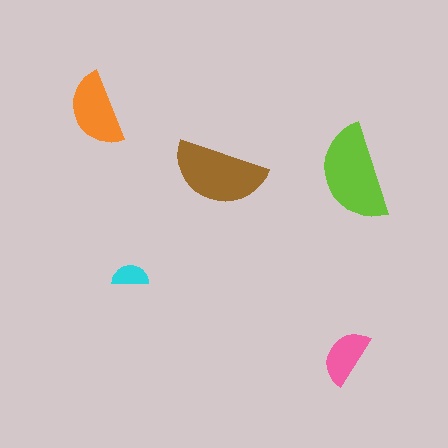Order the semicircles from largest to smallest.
the lime one, the brown one, the orange one, the pink one, the cyan one.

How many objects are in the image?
There are 5 objects in the image.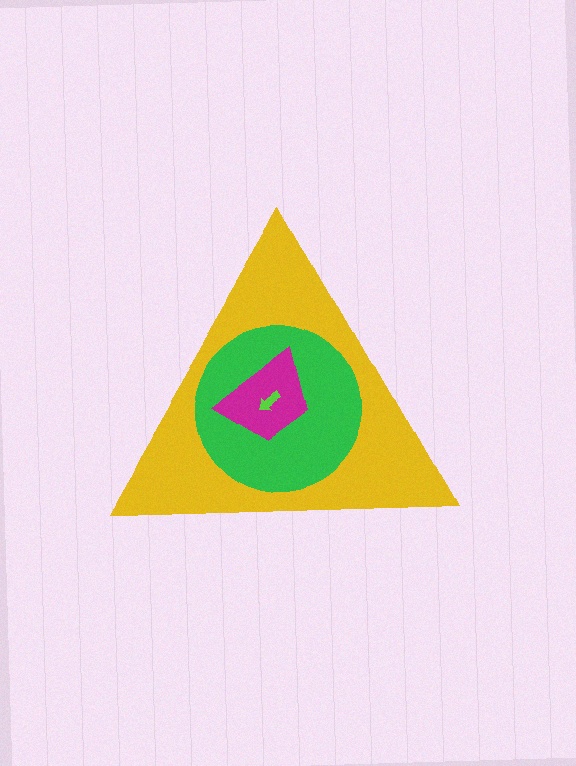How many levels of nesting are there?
4.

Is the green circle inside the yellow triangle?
Yes.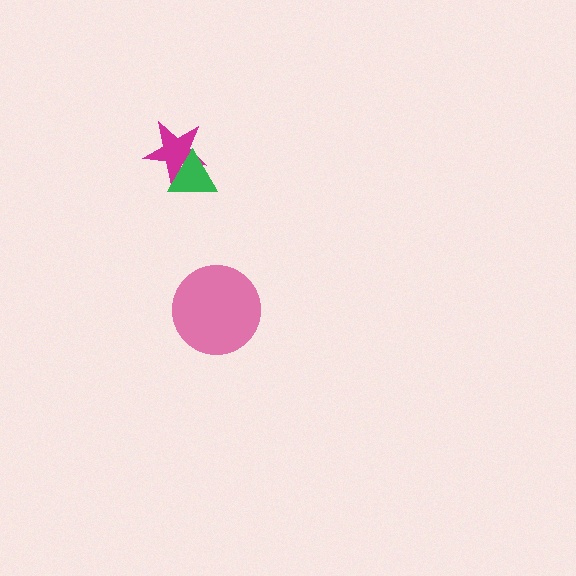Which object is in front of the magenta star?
The green triangle is in front of the magenta star.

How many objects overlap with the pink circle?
0 objects overlap with the pink circle.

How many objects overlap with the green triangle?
1 object overlaps with the green triangle.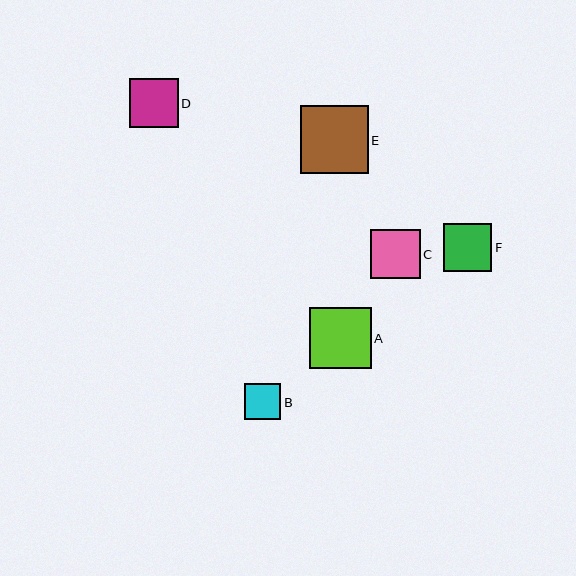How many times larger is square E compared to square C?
Square E is approximately 1.4 times the size of square C.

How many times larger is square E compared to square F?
Square E is approximately 1.4 times the size of square F.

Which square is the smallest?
Square B is the smallest with a size of approximately 36 pixels.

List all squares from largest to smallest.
From largest to smallest: E, A, C, D, F, B.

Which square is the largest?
Square E is the largest with a size of approximately 67 pixels.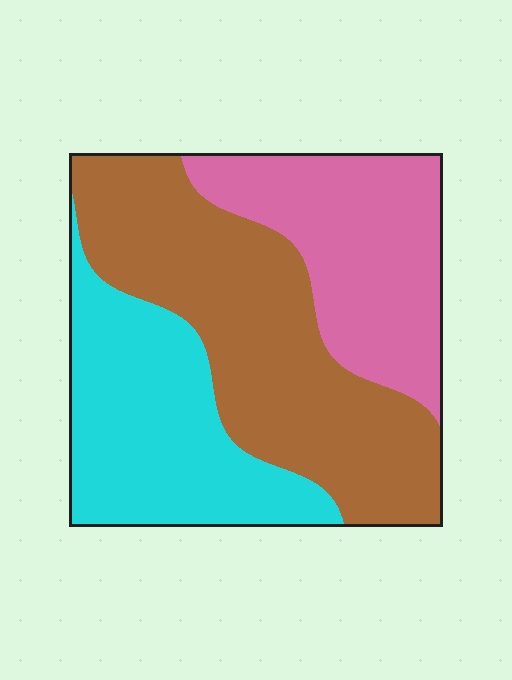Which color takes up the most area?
Brown, at roughly 45%.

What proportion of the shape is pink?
Pink takes up between a sixth and a third of the shape.